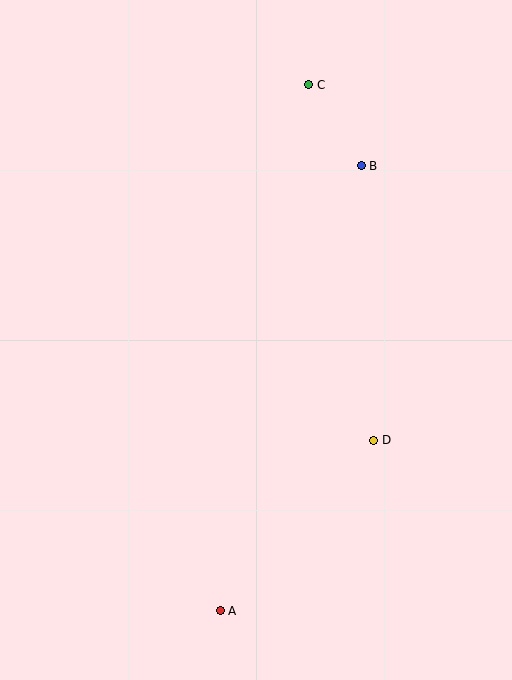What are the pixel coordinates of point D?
Point D is at (374, 440).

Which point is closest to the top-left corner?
Point C is closest to the top-left corner.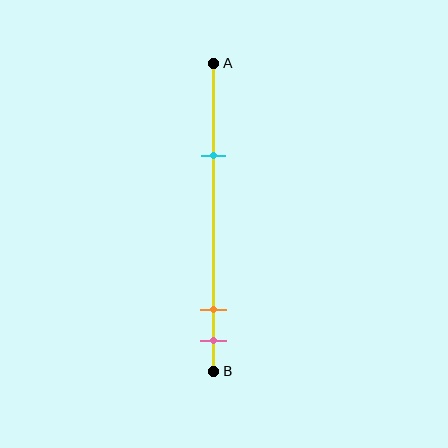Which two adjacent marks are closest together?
The orange and pink marks are the closest adjacent pair.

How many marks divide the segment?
There are 3 marks dividing the segment.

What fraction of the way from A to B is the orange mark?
The orange mark is approximately 80% (0.8) of the way from A to B.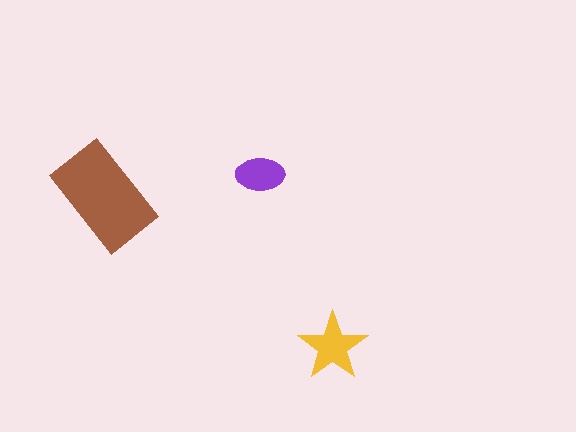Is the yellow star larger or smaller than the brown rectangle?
Smaller.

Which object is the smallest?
The purple ellipse.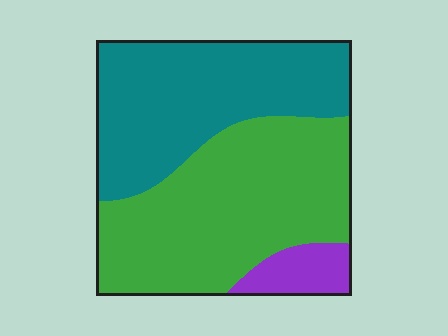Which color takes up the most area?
Green, at roughly 50%.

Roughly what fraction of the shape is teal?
Teal takes up about two fifths (2/5) of the shape.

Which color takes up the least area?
Purple, at roughly 10%.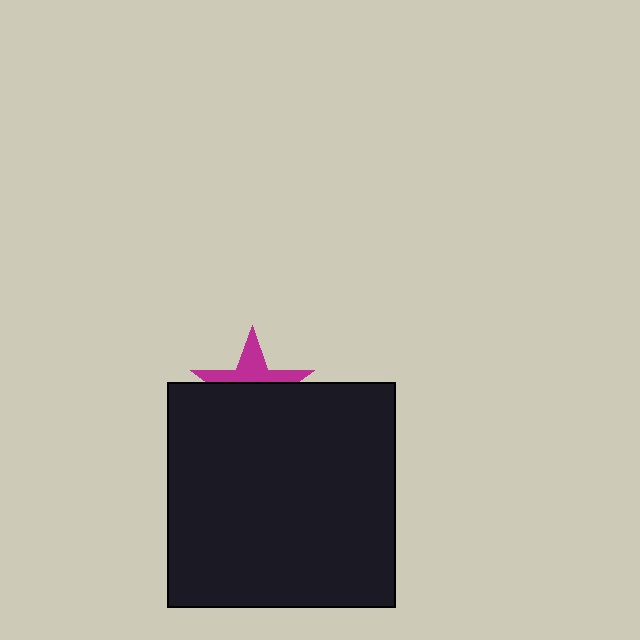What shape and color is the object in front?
The object in front is a black rectangle.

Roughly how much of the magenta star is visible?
A small part of it is visible (roughly 40%).